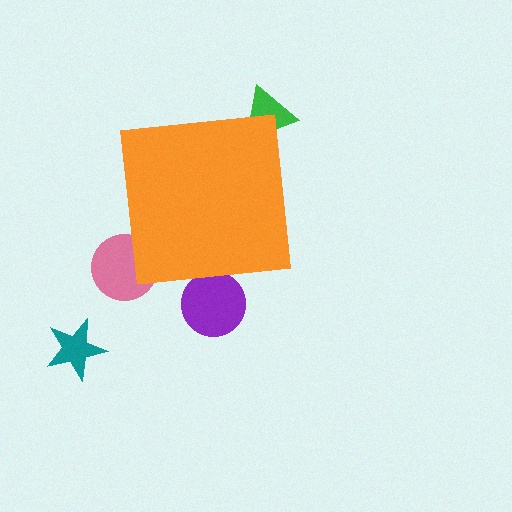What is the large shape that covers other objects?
An orange square.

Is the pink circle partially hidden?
Yes, the pink circle is partially hidden behind the orange square.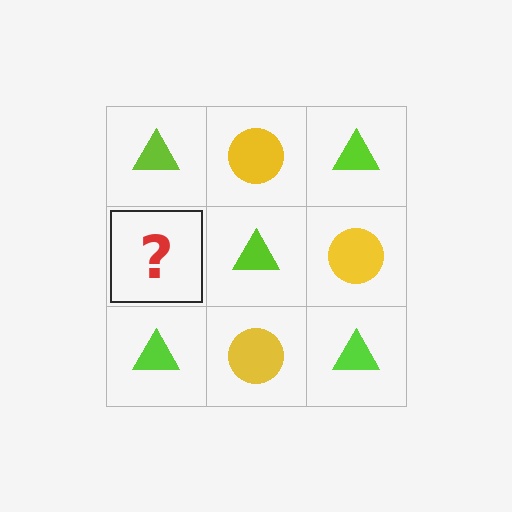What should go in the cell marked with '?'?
The missing cell should contain a yellow circle.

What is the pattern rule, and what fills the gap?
The rule is that it alternates lime triangle and yellow circle in a checkerboard pattern. The gap should be filled with a yellow circle.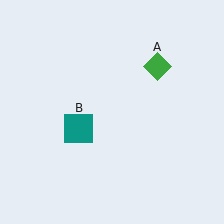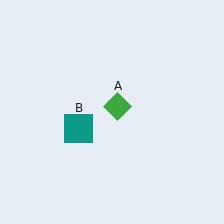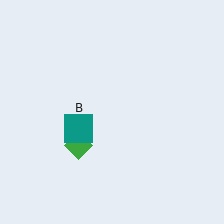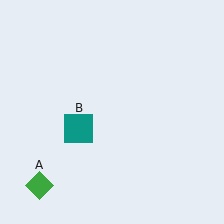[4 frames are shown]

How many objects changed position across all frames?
1 object changed position: green diamond (object A).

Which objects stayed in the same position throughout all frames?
Teal square (object B) remained stationary.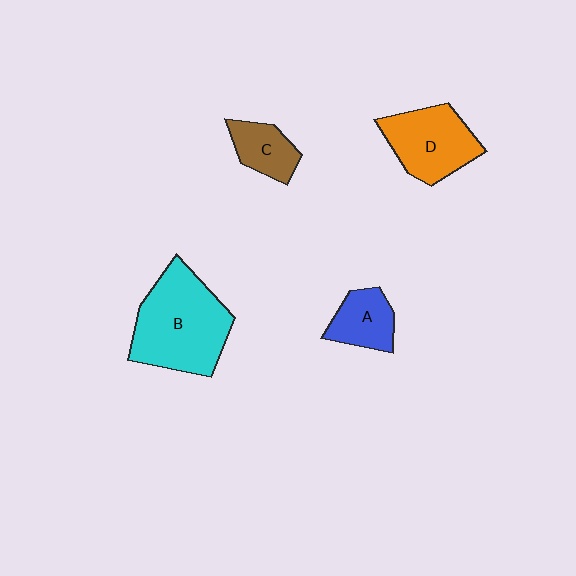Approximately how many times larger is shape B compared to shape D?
Approximately 1.5 times.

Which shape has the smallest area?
Shape C (brown).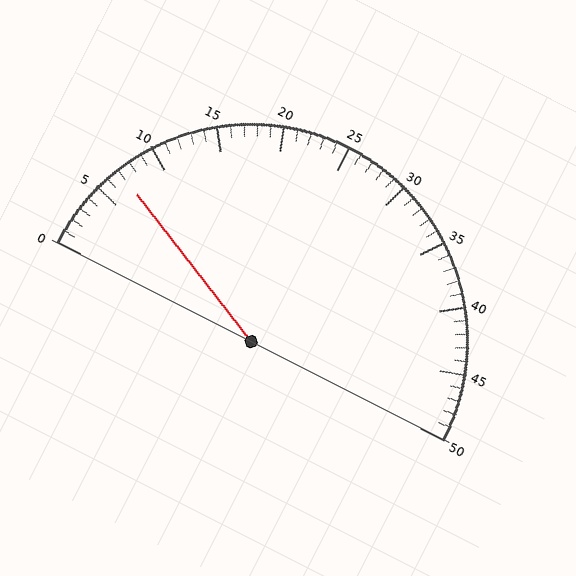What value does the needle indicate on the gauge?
The needle indicates approximately 7.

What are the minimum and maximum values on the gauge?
The gauge ranges from 0 to 50.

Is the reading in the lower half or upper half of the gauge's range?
The reading is in the lower half of the range (0 to 50).